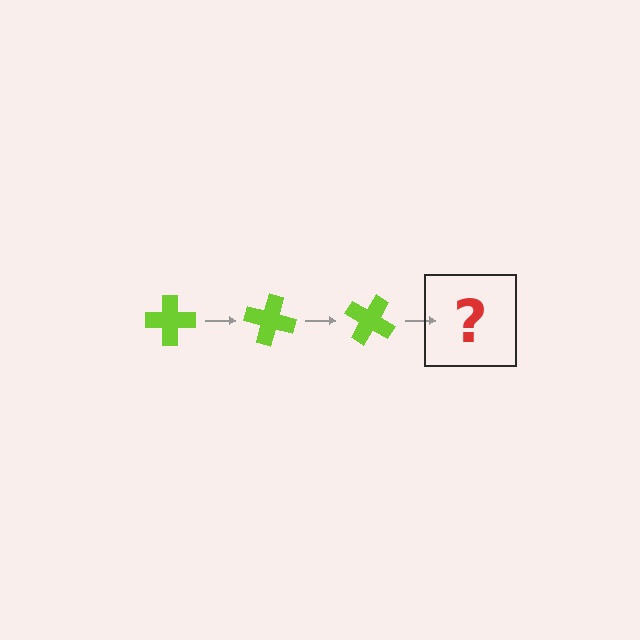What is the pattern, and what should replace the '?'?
The pattern is that the cross rotates 15 degrees each step. The '?' should be a lime cross rotated 45 degrees.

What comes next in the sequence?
The next element should be a lime cross rotated 45 degrees.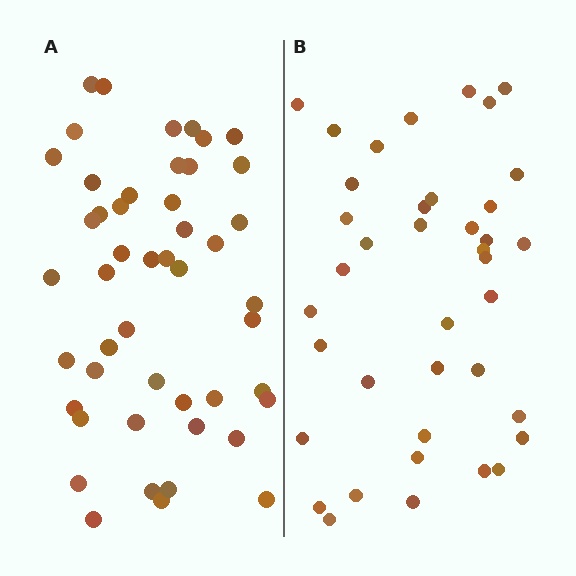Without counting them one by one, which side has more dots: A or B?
Region A (the left region) has more dots.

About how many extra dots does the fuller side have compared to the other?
Region A has roughly 8 or so more dots than region B.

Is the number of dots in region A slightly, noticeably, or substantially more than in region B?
Region A has only slightly more — the two regions are fairly close. The ratio is roughly 1.2 to 1.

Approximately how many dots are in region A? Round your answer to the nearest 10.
About 50 dots. (The exact count is 48, which rounds to 50.)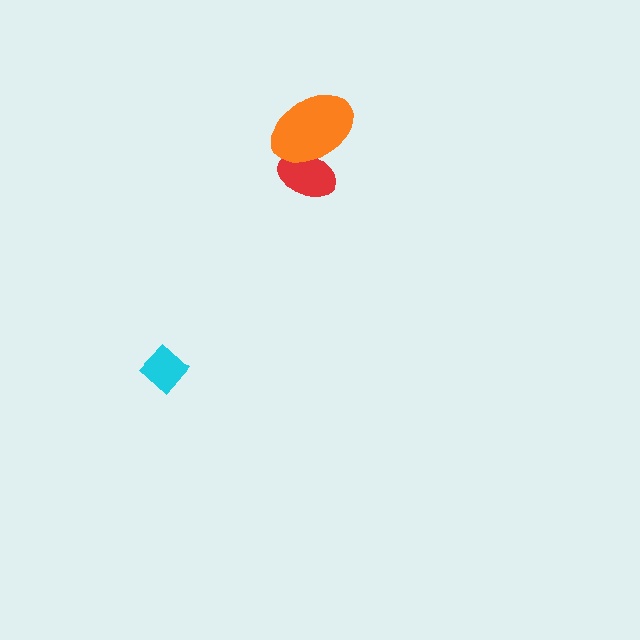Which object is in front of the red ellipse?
The orange ellipse is in front of the red ellipse.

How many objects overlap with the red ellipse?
1 object overlaps with the red ellipse.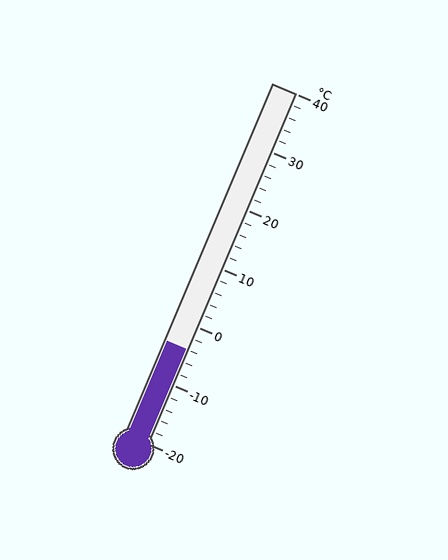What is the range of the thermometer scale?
The thermometer scale ranges from -20°C to 40°C.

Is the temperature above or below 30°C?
The temperature is below 30°C.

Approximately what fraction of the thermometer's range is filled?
The thermometer is filled to approximately 25% of its range.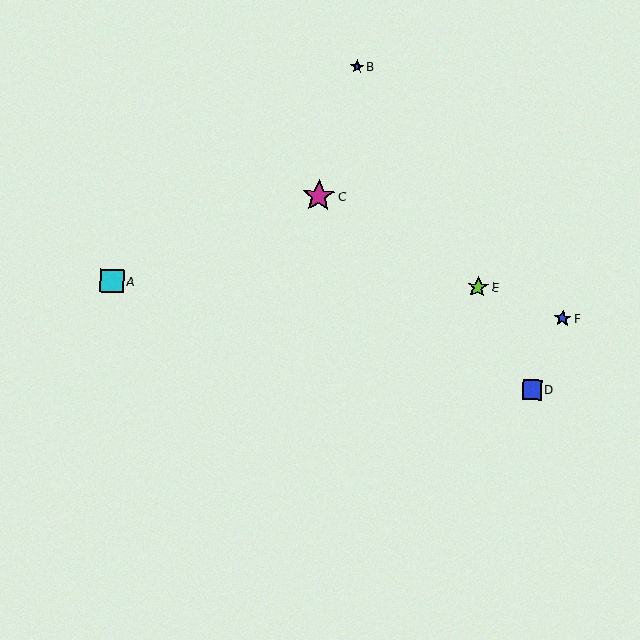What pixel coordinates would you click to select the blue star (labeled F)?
Click at (563, 318) to select the blue star F.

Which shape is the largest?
The magenta star (labeled C) is the largest.